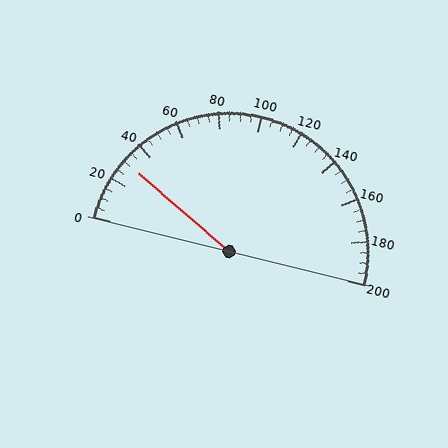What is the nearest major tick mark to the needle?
The nearest major tick mark is 40.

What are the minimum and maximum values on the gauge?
The gauge ranges from 0 to 200.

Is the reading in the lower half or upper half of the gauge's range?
The reading is in the lower half of the range (0 to 200).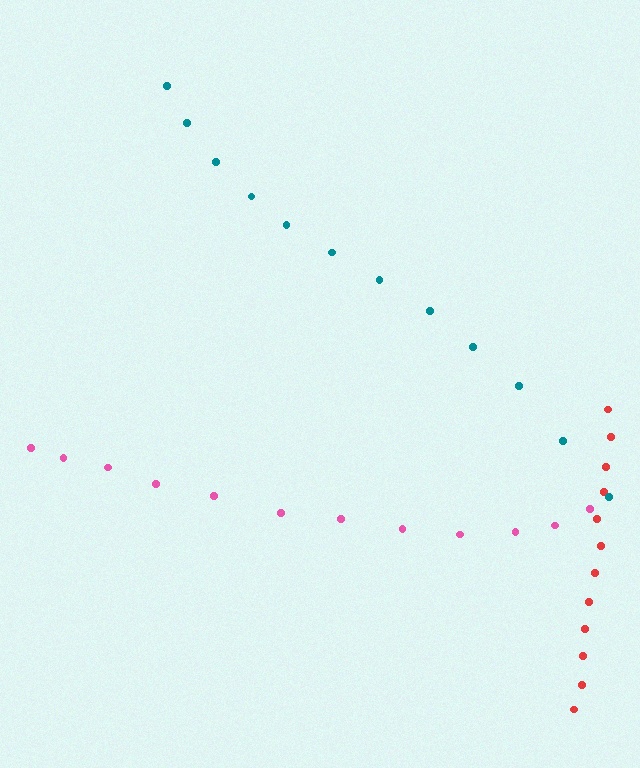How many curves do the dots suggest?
There are 3 distinct paths.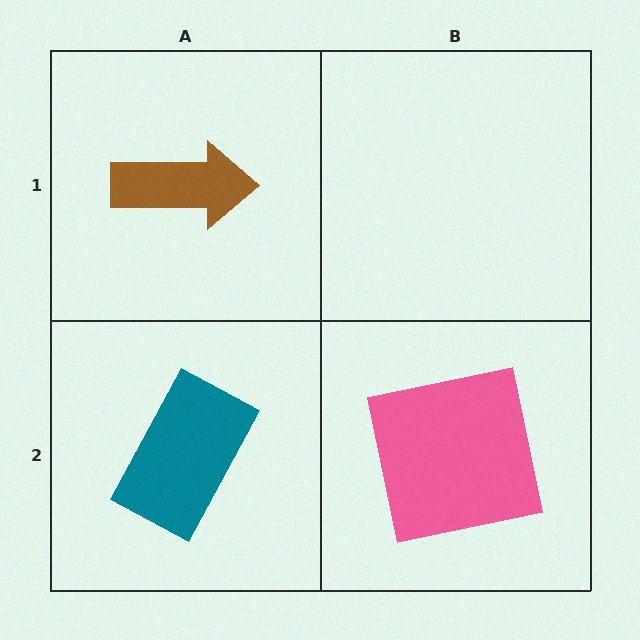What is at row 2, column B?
A pink square.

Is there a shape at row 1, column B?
No, that cell is empty.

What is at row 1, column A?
A brown arrow.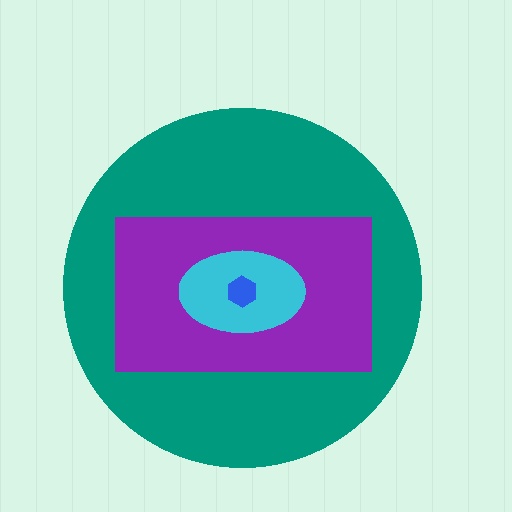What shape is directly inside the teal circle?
The purple rectangle.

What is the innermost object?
The blue hexagon.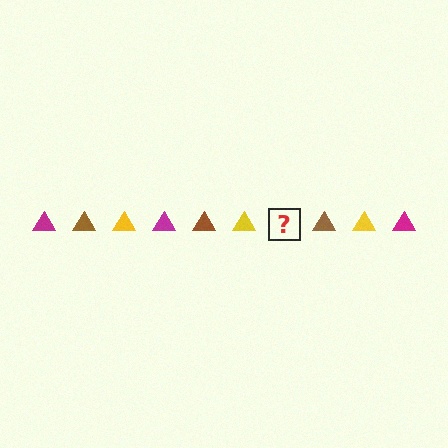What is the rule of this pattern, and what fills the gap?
The rule is that the pattern cycles through magenta, brown, yellow triangles. The gap should be filled with a magenta triangle.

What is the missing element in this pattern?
The missing element is a magenta triangle.